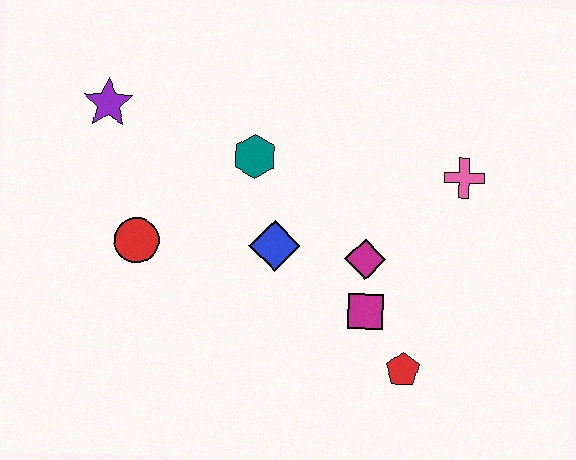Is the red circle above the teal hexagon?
No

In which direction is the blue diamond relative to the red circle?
The blue diamond is to the right of the red circle.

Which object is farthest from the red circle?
The pink cross is farthest from the red circle.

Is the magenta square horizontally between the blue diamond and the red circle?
No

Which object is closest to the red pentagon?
The magenta square is closest to the red pentagon.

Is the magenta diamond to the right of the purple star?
Yes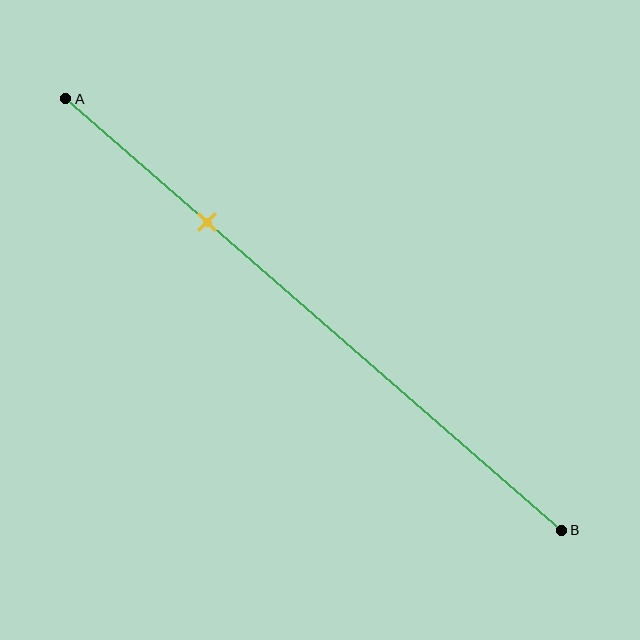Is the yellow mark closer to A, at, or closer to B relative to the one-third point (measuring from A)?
The yellow mark is closer to point A than the one-third point of segment AB.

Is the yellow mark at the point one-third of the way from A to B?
No, the mark is at about 30% from A, not at the 33% one-third point.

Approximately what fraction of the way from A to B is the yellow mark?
The yellow mark is approximately 30% of the way from A to B.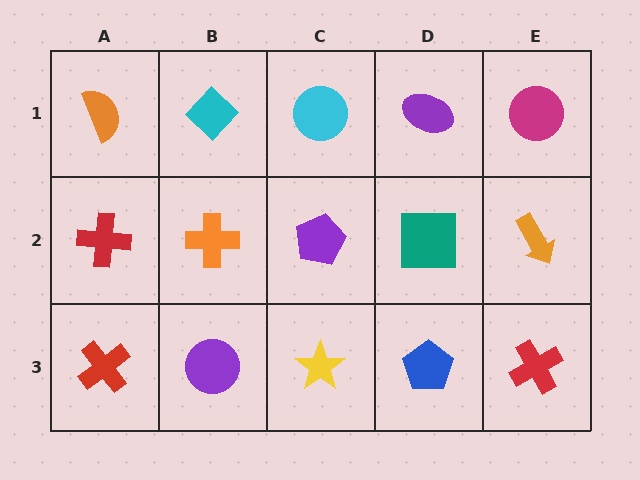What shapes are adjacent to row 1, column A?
A red cross (row 2, column A), a cyan diamond (row 1, column B).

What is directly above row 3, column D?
A teal square.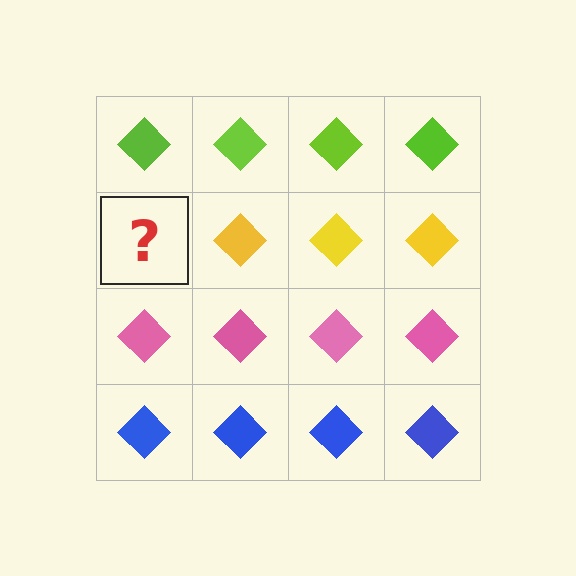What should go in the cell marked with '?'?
The missing cell should contain a yellow diamond.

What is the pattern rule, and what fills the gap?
The rule is that each row has a consistent color. The gap should be filled with a yellow diamond.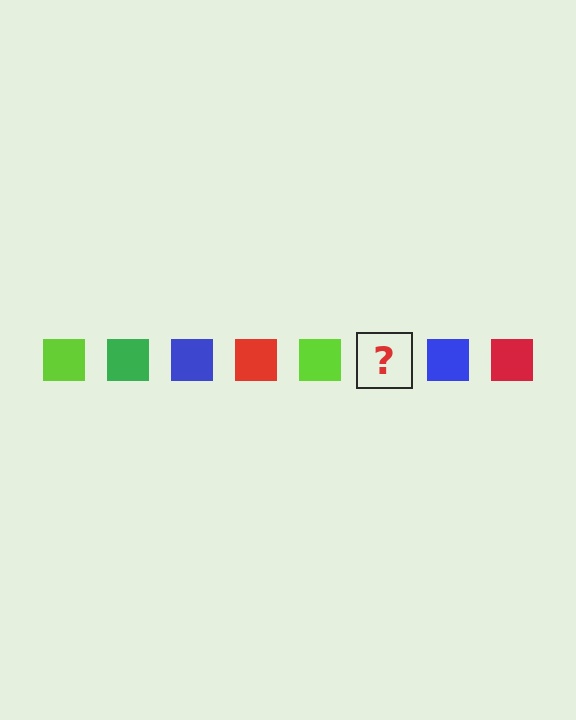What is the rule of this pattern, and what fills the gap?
The rule is that the pattern cycles through lime, green, blue, red squares. The gap should be filled with a green square.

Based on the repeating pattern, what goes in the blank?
The blank should be a green square.